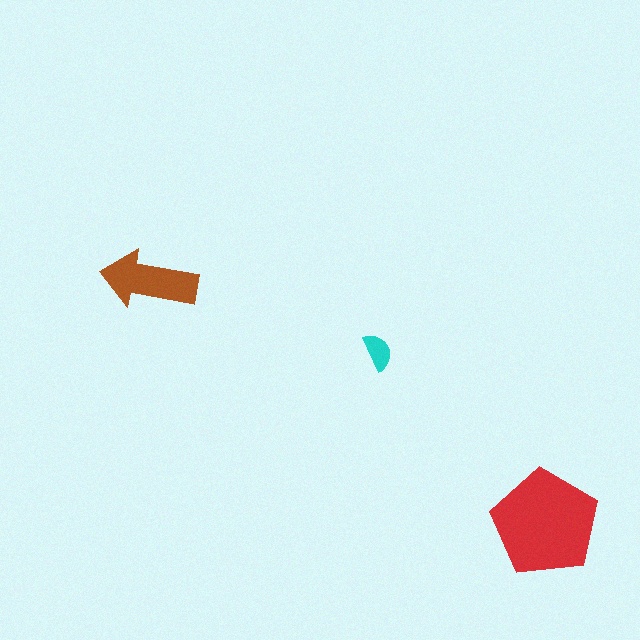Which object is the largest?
The red pentagon.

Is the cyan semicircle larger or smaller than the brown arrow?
Smaller.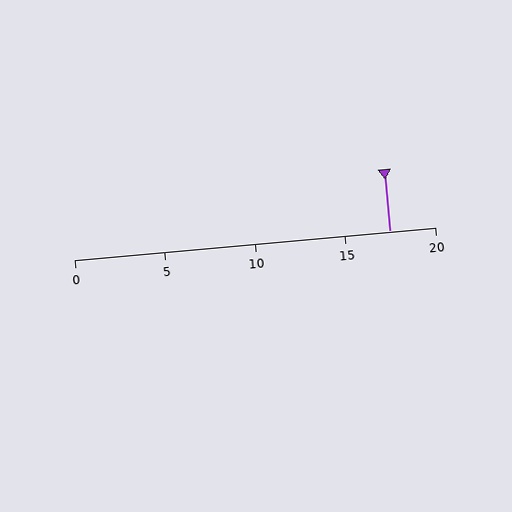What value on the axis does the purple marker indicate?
The marker indicates approximately 17.5.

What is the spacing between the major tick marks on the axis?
The major ticks are spaced 5 apart.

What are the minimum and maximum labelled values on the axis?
The axis runs from 0 to 20.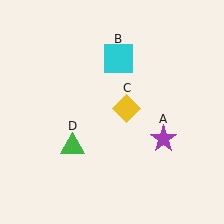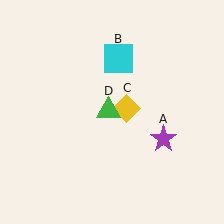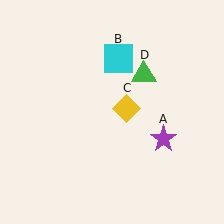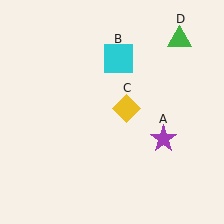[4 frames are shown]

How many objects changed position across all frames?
1 object changed position: green triangle (object D).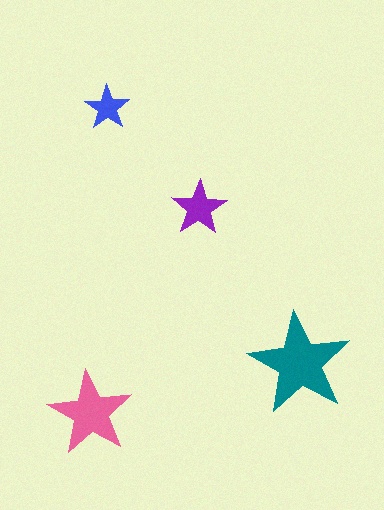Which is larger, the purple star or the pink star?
The pink one.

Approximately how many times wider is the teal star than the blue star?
About 2.5 times wider.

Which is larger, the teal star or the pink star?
The teal one.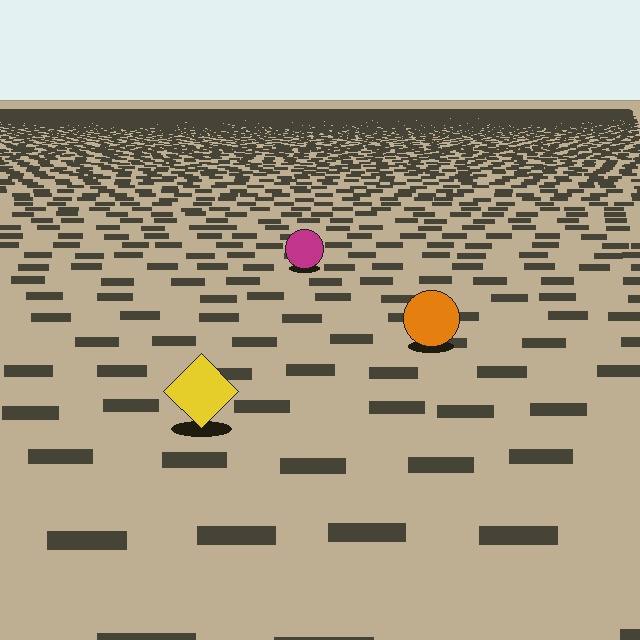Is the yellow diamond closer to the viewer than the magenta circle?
Yes. The yellow diamond is closer — you can tell from the texture gradient: the ground texture is coarser near it.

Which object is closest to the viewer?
The yellow diamond is closest. The texture marks near it are larger and more spread out.